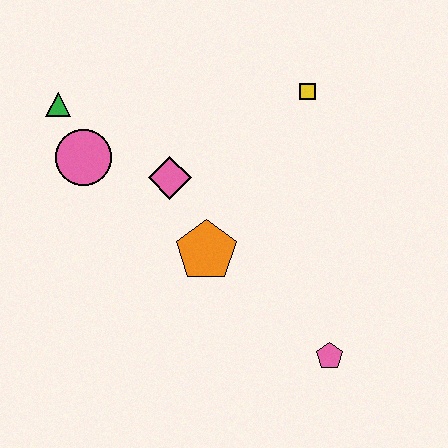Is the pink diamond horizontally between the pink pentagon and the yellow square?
No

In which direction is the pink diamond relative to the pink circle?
The pink diamond is to the right of the pink circle.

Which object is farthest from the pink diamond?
The pink pentagon is farthest from the pink diamond.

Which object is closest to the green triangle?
The pink circle is closest to the green triangle.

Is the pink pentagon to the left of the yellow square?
No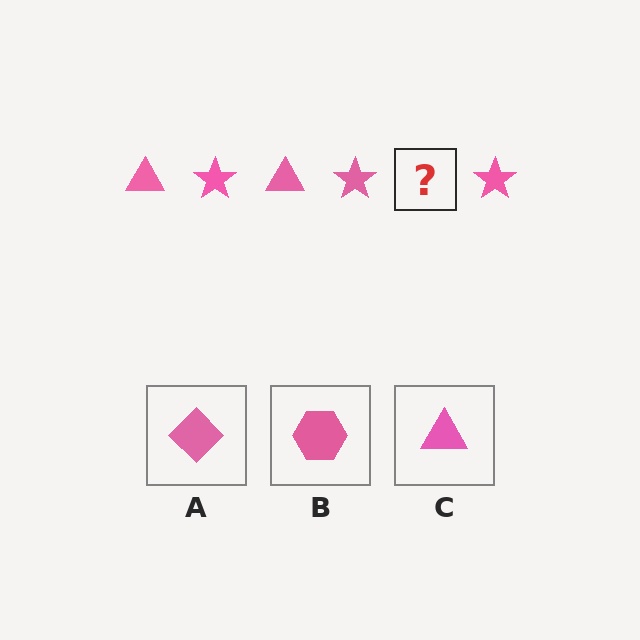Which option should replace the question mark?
Option C.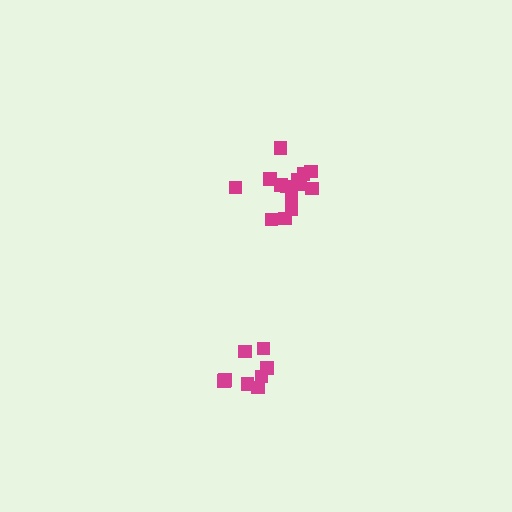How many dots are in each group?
Group 1: 8 dots, Group 2: 14 dots (22 total).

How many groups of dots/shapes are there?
There are 2 groups.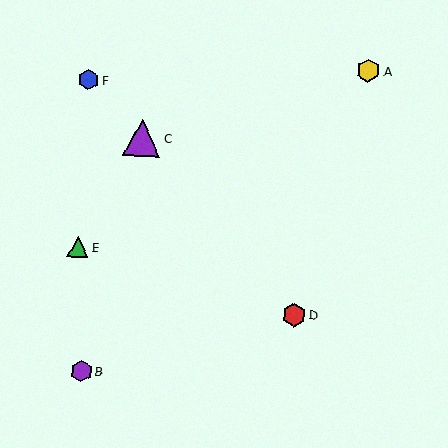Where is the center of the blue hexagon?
The center of the blue hexagon is at (89, 80).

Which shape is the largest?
The purple triangle (labeled C) is the largest.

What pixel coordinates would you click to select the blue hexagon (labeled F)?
Click at (89, 80) to select the blue hexagon F.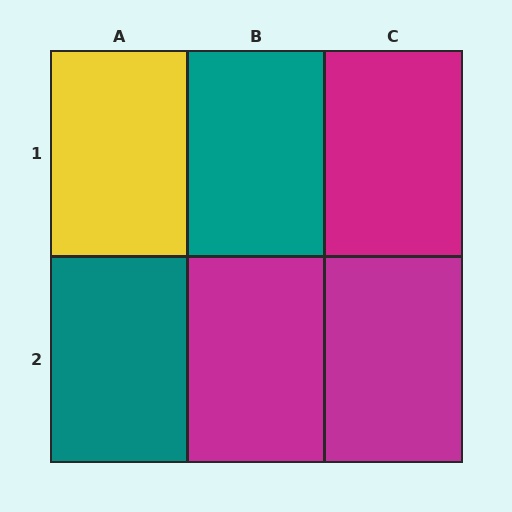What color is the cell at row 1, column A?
Yellow.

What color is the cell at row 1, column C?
Magenta.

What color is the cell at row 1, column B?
Teal.